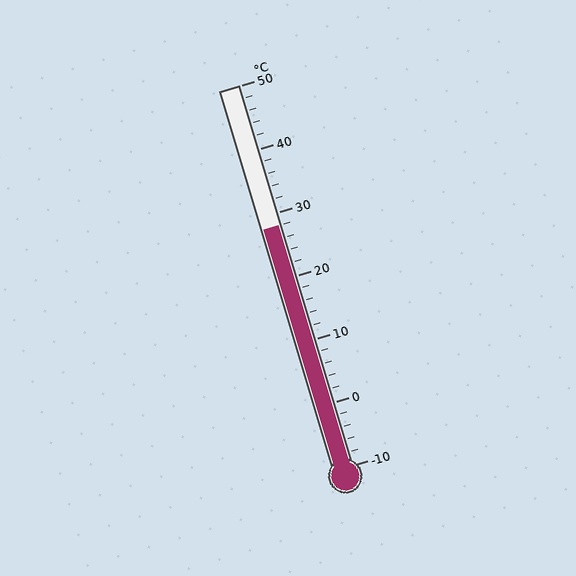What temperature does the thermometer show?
The thermometer shows approximately 28°C.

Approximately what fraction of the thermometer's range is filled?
The thermometer is filled to approximately 65% of its range.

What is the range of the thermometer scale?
The thermometer scale ranges from -10°C to 50°C.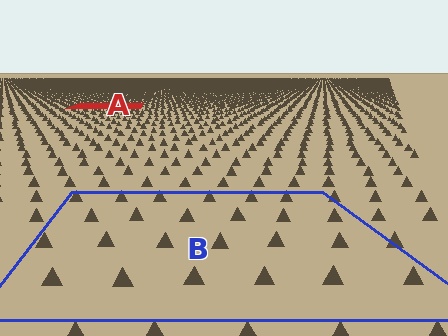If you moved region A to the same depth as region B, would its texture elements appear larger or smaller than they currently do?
They would appear larger. At a closer depth, the same texture elements are projected at a bigger on-screen size.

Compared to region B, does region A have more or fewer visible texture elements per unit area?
Region A has more texture elements per unit area — they are packed more densely because it is farther away.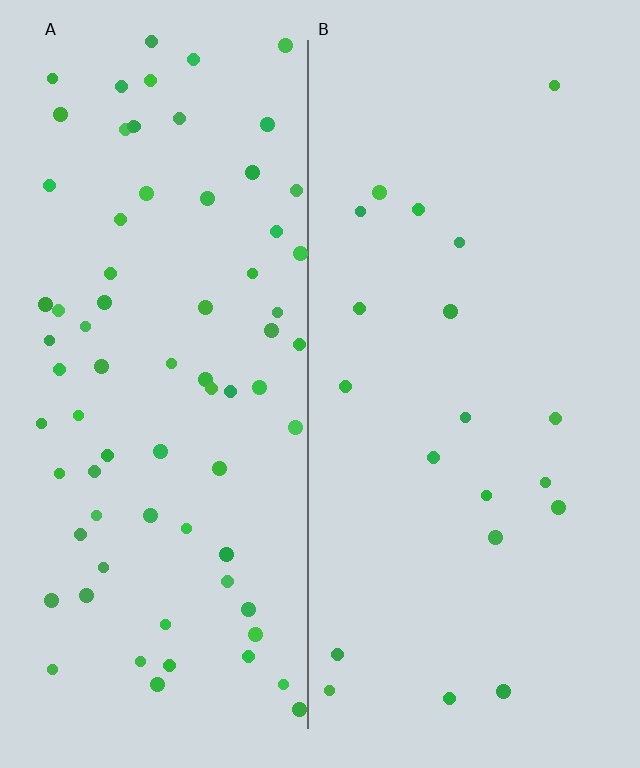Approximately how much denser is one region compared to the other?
Approximately 3.7× — region A over region B.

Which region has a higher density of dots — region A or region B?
A (the left).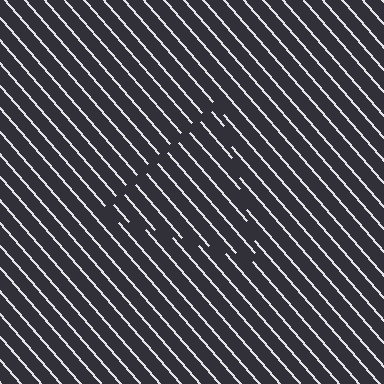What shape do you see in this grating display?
An illusory triangle. The interior of the shape contains the same grating, shifted by half a period — the contour is defined by the phase discontinuity where line-ends from the inner and outer gratings abut.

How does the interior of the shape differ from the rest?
The interior of the shape contains the same grating, shifted by half a period — the contour is defined by the phase discontinuity where line-ends from the inner and outer gratings abut.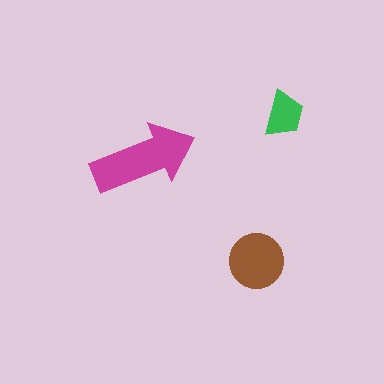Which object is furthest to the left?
The magenta arrow is leftmost.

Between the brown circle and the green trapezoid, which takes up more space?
The brown circle.